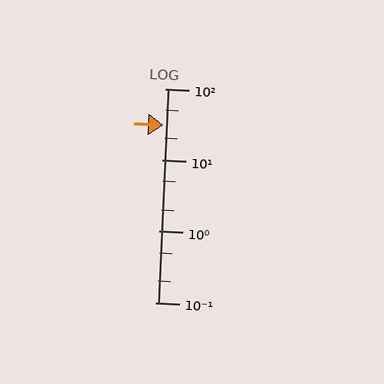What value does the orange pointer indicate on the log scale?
The pointer indicates approximately 31.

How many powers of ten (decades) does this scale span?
The scale spans 3 decades, from 0.1 to 100.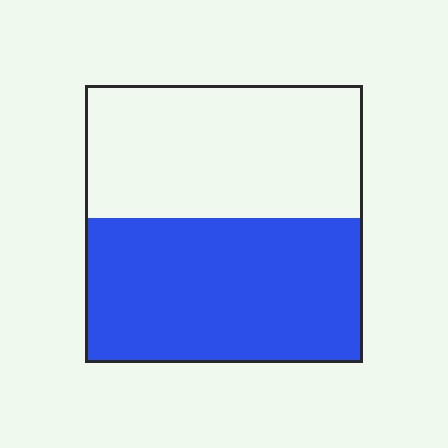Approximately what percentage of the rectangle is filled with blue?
Approximately 50%.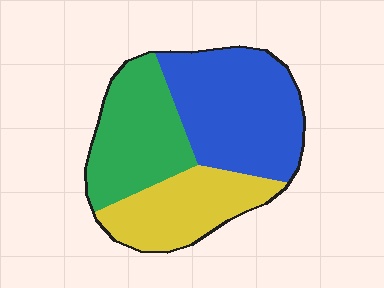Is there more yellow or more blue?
Blue.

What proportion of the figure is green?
Green takes up between a quarter and a half of the figure.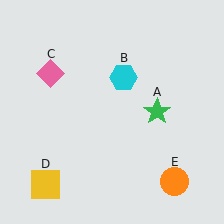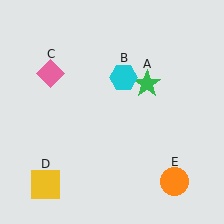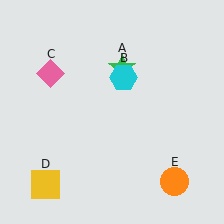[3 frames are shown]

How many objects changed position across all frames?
1 object changed position: green star (object A).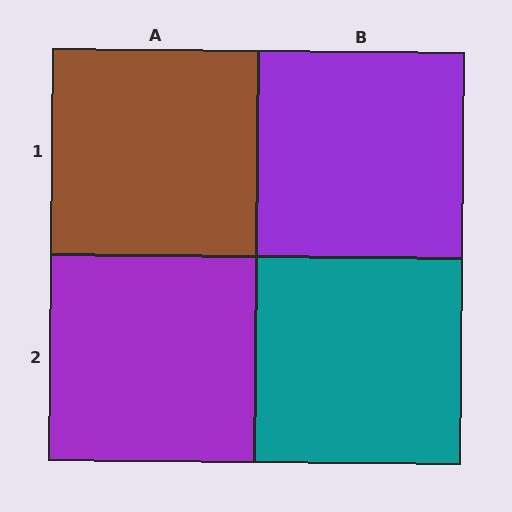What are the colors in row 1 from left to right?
Brown, purple.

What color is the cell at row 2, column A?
Purple.